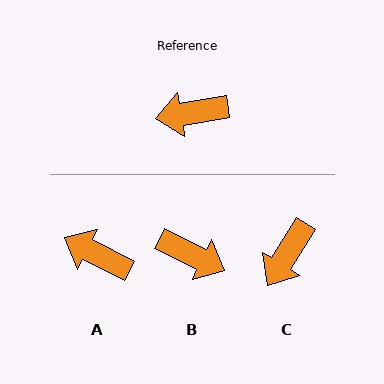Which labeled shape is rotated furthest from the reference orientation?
B, about 144 degrees away.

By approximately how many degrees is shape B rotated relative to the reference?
Approximately 144 degrees counter-clockwise.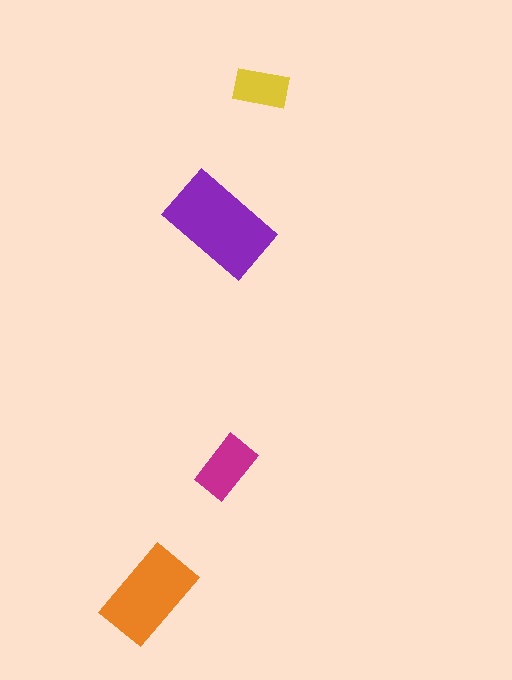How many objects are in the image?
There are 4 objects in the image.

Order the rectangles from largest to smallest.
the purple one, the orange one, the magenta one, the yellow one.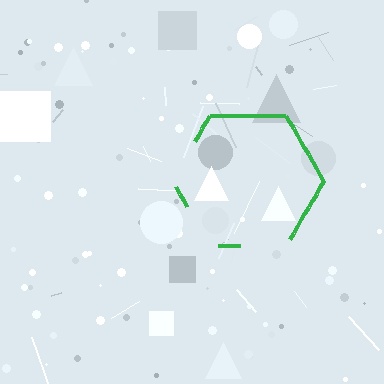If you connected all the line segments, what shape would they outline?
They would outline a hexagon.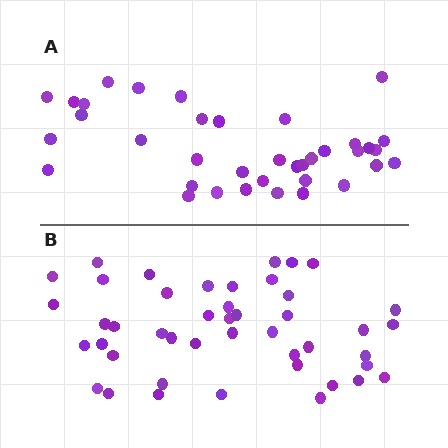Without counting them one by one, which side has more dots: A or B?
Region B (the bottom region) has more dots.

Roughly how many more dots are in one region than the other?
Region B has roughly 8 or so more dots than region A.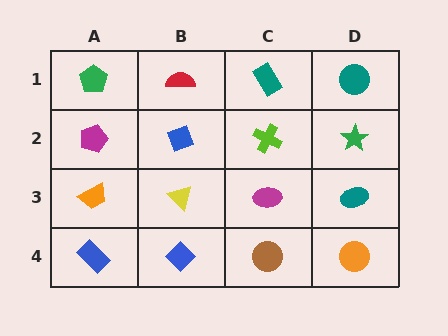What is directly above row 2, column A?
A green pentagon.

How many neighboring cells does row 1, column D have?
2.